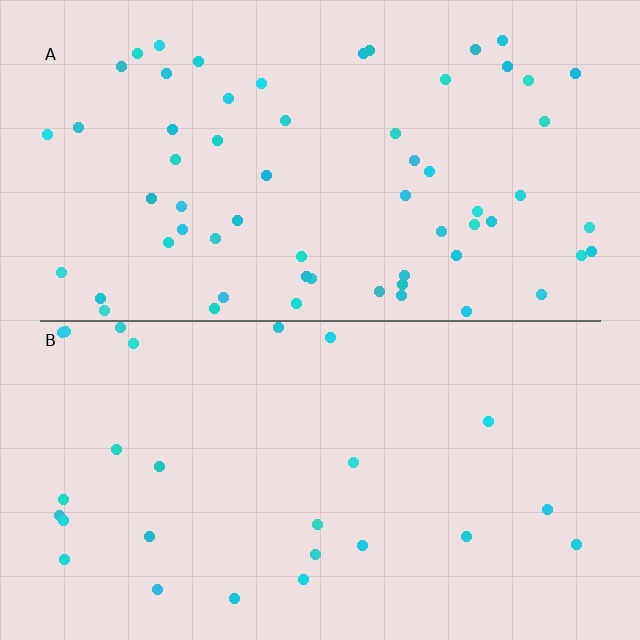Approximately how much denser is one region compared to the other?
Approximately 2.4× — region A over region B.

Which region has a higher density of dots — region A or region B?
A (the top).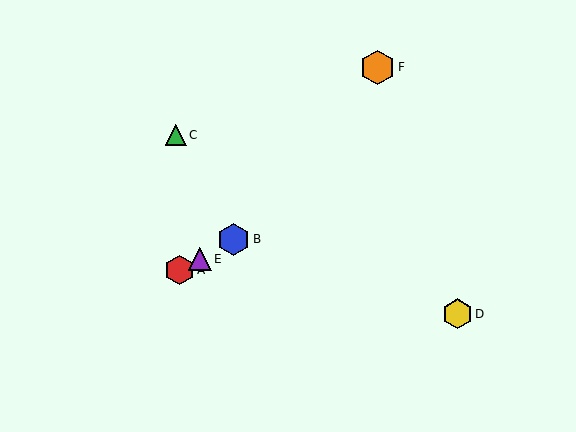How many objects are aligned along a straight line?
3 objects (A, B, E) are aligned along a straight line.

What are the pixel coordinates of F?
Object F is at (377, 67).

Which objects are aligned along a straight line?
Objects A, B, E are aligned along a straight line.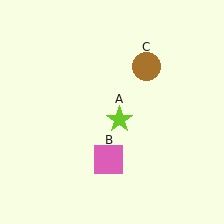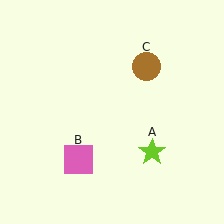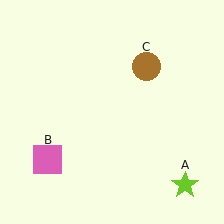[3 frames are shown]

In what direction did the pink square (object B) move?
The pink square (object B) moved left.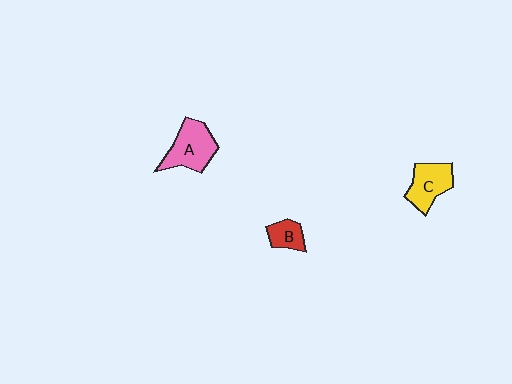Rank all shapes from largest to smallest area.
From largest to smallest: A (pink), C (yellow), B (red).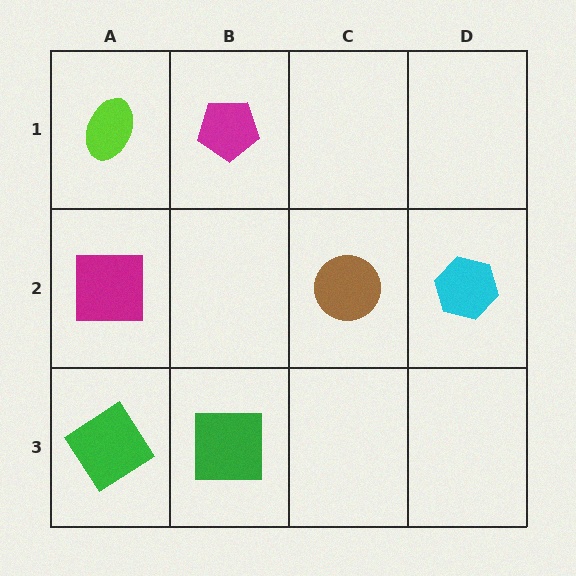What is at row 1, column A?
A lime ellipse.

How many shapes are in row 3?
2 shapes.